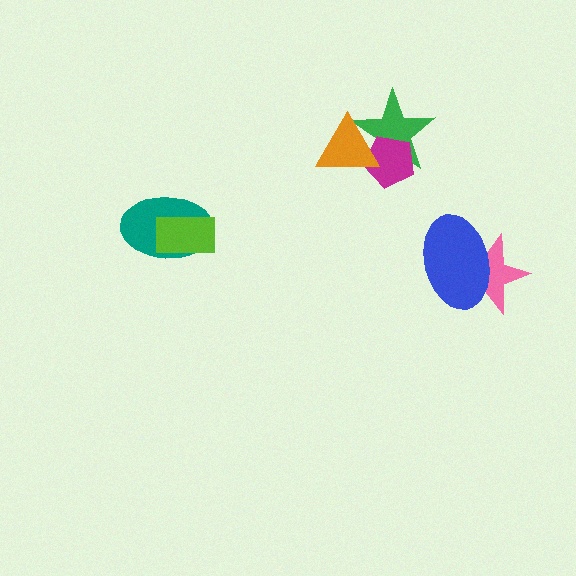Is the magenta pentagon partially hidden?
Yes, it is partially covered by another shape.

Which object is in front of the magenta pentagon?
The orange triangle is in front of the magenta pentagon.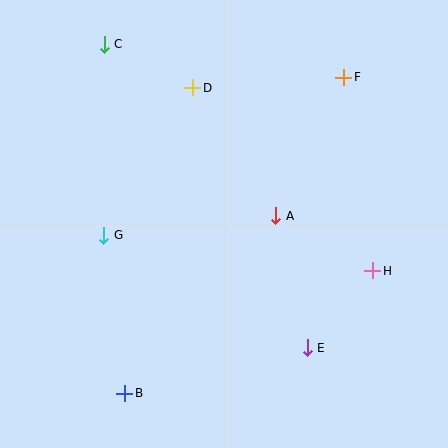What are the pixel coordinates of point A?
Point A is at (276, 216).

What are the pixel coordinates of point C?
Point C is at (104, 44).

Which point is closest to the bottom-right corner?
Point E is closest to the bottom-right corner.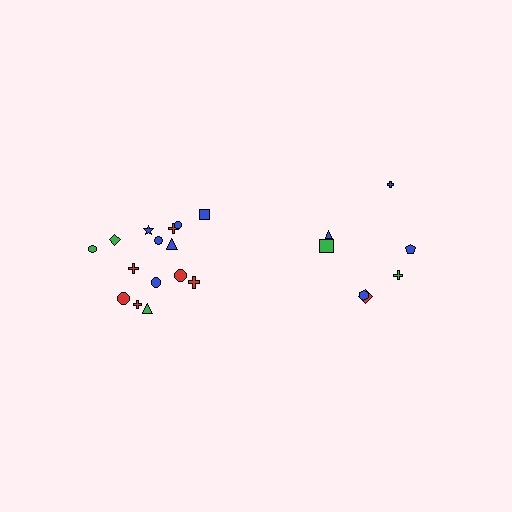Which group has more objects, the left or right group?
The left group.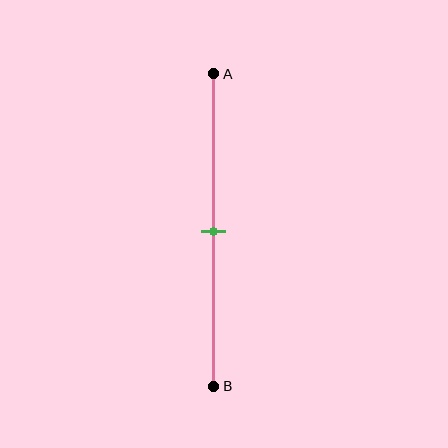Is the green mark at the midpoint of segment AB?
Yes, the mark is approximately at the midpoint.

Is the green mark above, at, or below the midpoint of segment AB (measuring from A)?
The green mark is approximately at the midpoint of segment AB.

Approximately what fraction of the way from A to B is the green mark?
The green mark is approximately 50% of the way from A to B.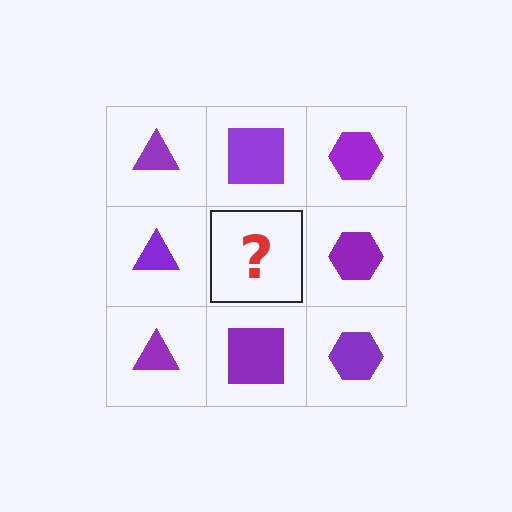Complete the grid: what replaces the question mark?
The question mark should be replaced with a purple square.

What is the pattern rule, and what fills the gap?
The rule is that each column has a consistent shape. The gap should be filled with a purple square.